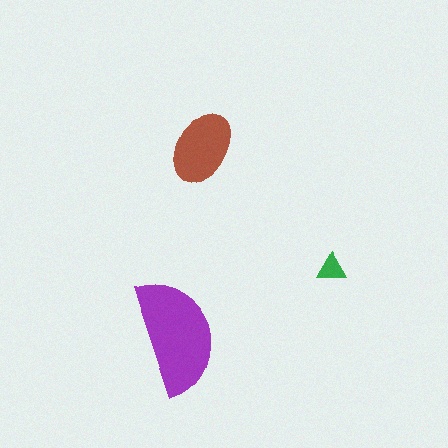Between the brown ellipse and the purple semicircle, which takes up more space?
The purple semicircle.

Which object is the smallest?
The green triangle.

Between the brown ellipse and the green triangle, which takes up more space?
The brown ellipse.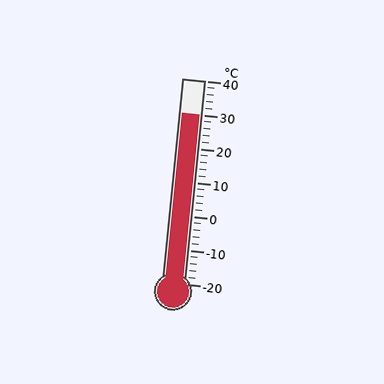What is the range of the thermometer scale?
The thermometer scale ranges from -20°C to 40°C.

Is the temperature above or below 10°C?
The temperature is above 10°C.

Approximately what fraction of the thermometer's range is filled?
The thermometer is filled to approximately 85% of its range.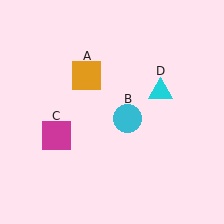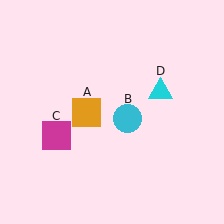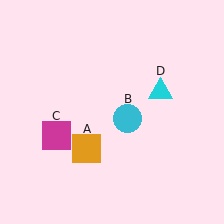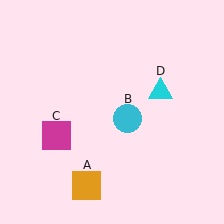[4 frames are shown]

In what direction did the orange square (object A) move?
The orange square (object A) moved down.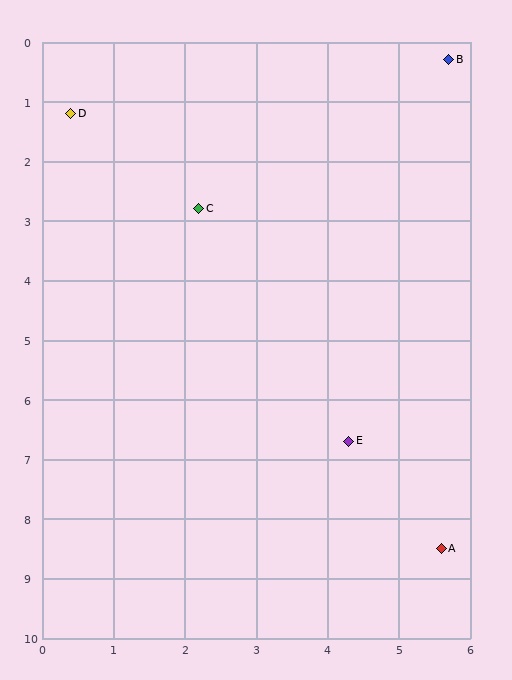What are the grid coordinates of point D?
Point D is at approximately (0.4, 1.2).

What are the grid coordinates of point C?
Point C is at approximately (2.2, 2.8).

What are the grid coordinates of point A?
Point A is at approximately (5.6, 8.5).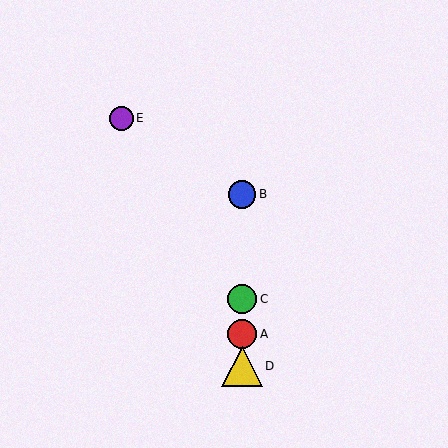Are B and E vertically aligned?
No, B is at x≈242 and E is at x≈121.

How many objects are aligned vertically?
4 objects (A, B, C, D) are aligned vertically.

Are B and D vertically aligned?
Yes, both are at x≈242.